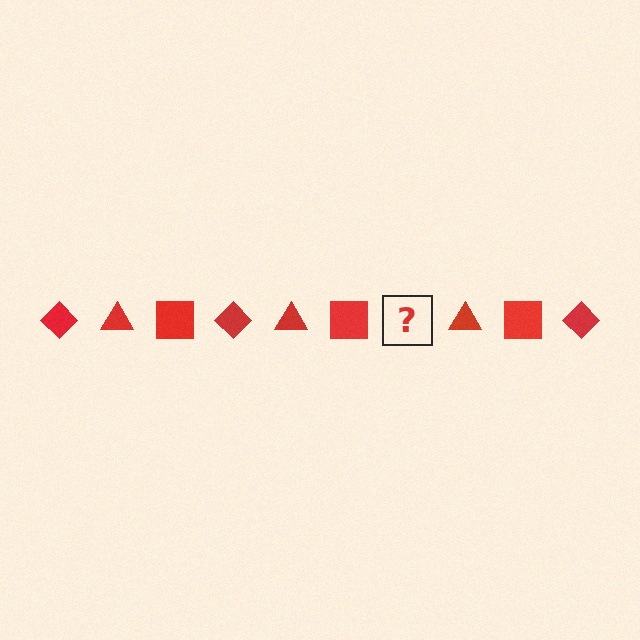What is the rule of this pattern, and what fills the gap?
The rule is that the pattern cycles through diamond, triangle, square shapes in red. The gap should be filled with a red diamond.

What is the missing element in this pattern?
The missing element is a red diamond.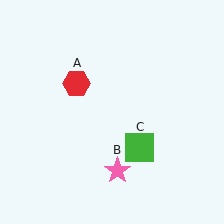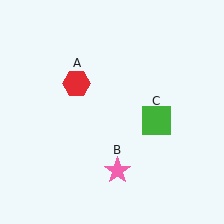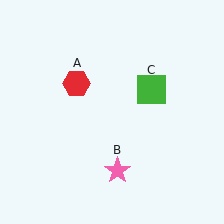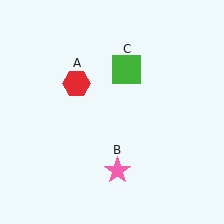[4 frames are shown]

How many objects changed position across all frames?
1 object changed position: green square (object C).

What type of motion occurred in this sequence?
The green square (object C) rotated counterclockwise around the center of the scene.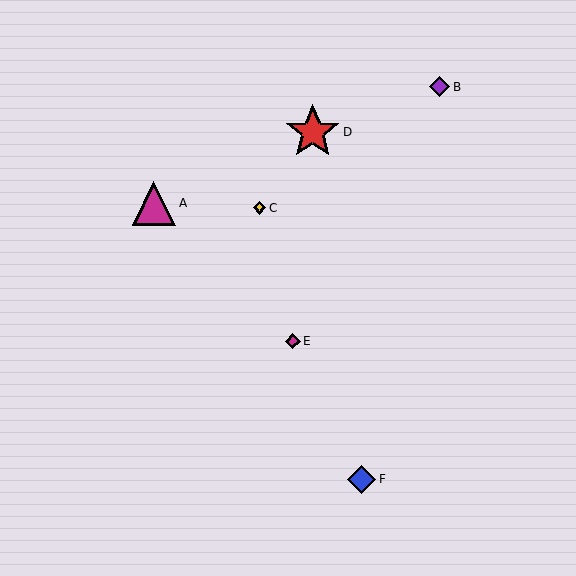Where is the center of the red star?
The center of the red star is at (313, 132).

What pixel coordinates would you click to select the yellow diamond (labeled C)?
Click at (260, 208) to select the yellow diamond C.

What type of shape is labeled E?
Shape E is a magenta diamond.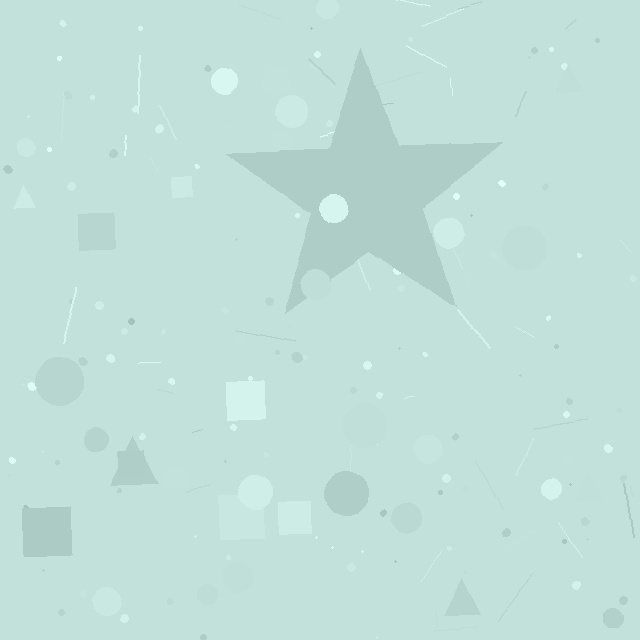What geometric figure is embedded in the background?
A star is embedded in the background.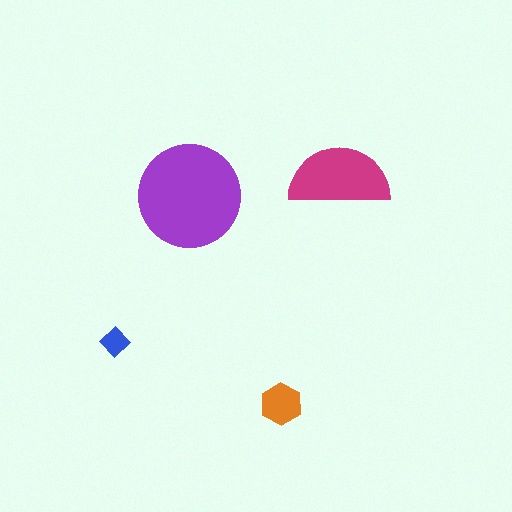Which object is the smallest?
The blue diamond.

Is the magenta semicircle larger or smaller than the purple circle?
Smaller.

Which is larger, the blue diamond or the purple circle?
The purple circle.